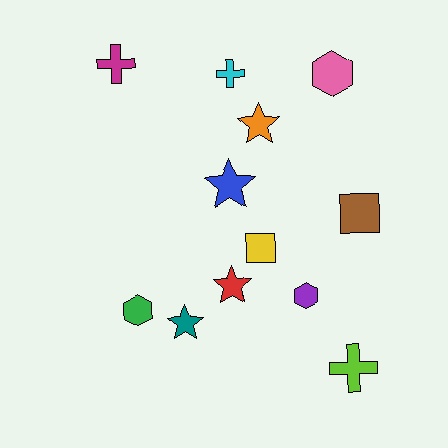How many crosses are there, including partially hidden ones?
There are 3 crosses.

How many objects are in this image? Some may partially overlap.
There are 12 objects.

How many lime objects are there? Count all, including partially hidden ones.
There is 1 lime object.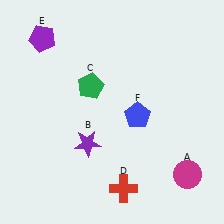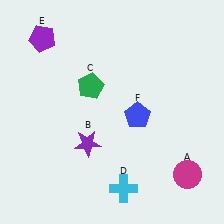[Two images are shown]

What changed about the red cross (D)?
In Image 1, D is red. In Image 2, it changed to cyan.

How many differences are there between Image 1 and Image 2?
There is 1 difference between the two images.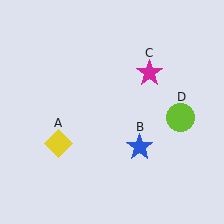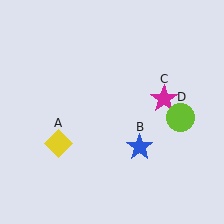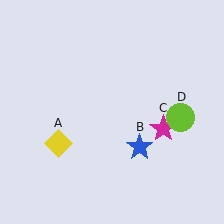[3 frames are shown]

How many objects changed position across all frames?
1 object changed position: magenta star (object C).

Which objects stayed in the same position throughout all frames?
Yellow diamond (object A) and blue star (object B) and lime circle (object D) remained stationary.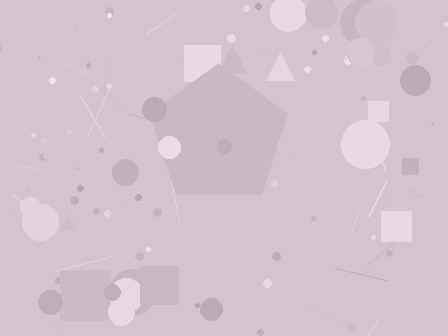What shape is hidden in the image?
A pentagon is hidden in the image.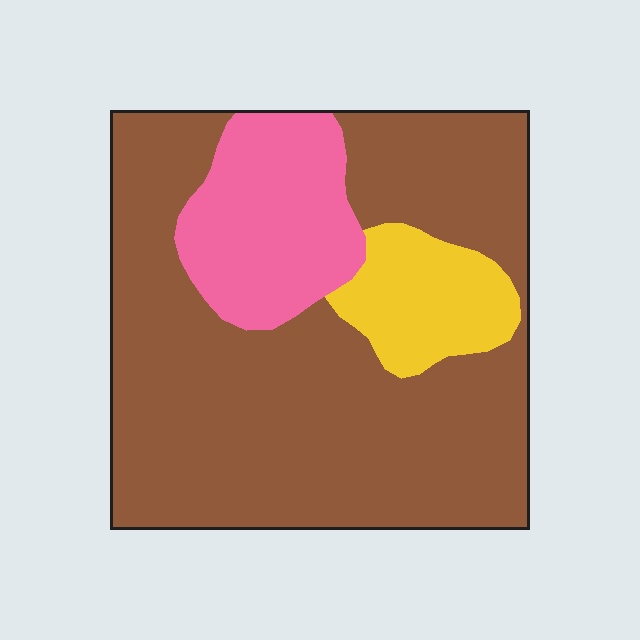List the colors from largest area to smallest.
From largest to smallest: brown, pink, yellow.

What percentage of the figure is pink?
Pink takes up less than a quarter of the figure.